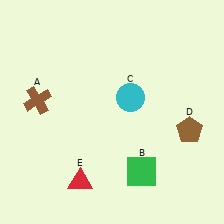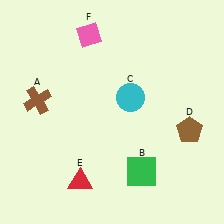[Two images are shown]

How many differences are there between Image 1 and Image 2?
There is 1 difference between the two images.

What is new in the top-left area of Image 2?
A pink diamond (F) was added in the top-left area of Image 2.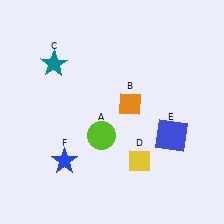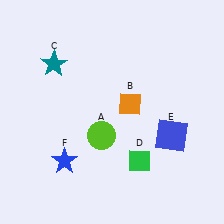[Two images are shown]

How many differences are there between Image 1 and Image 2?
There is 1 difference between the two images.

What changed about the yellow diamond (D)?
In Image 1, D is yellow. In Image 2, it changed to green.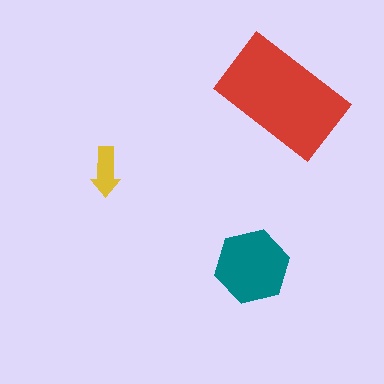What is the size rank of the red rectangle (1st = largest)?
1st.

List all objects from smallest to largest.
The yellow arrow, the teal hexagon, the red rectangle.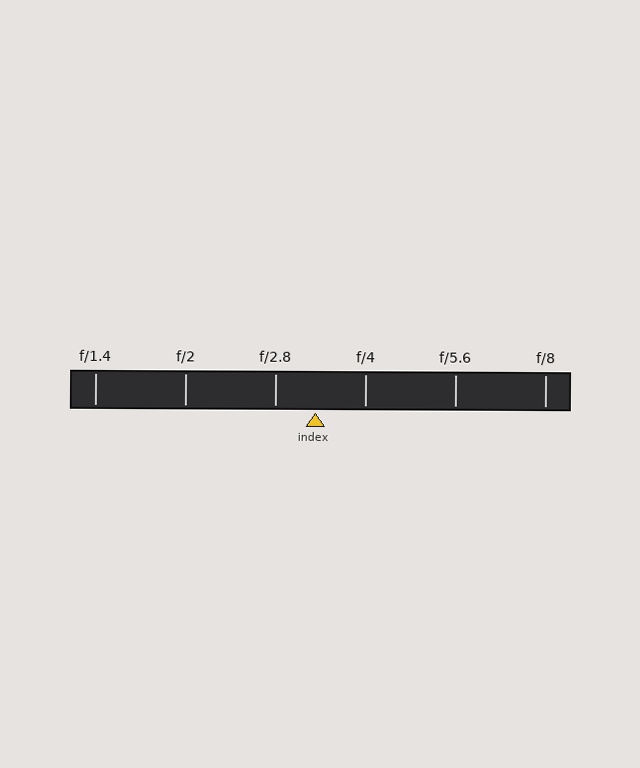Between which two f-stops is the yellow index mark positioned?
The index mark is between f/2.8 and f/4.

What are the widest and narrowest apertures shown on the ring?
The widest aperture shown is f/1.4 and the narrowest is f/8.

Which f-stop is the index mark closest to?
The index mark is closest to f/2.8.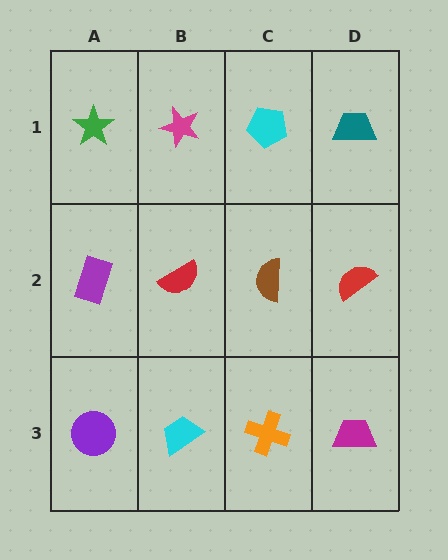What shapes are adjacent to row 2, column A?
A green star (row 1, column A), a purple circle (row 3, column A), a red semicircle (row 2, column B).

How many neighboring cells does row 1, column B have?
3.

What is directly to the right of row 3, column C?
A magenta trapezoid.